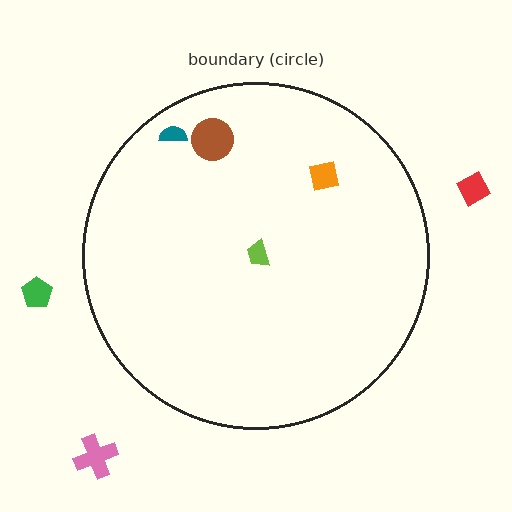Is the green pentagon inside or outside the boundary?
Outside.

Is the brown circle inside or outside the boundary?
Inside.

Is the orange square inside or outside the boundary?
Inside.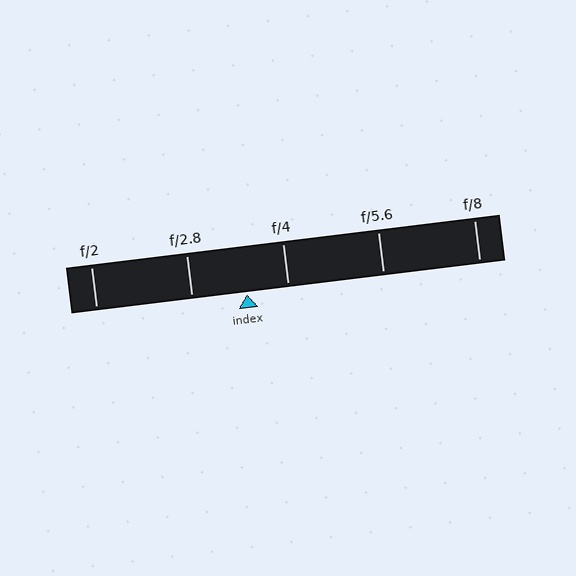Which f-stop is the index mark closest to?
The index mark is closest to f/4.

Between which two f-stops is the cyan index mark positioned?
The index mark is between f/2.8 and f/4.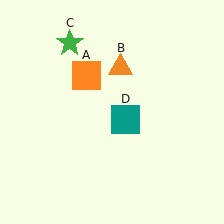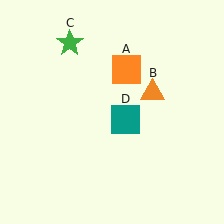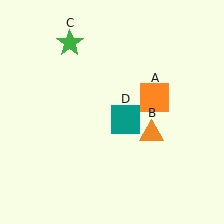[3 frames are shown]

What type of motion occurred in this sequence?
The orange square (object A), orange triangle (object B) rotated clockwise around the center of the scene.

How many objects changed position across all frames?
2 objects changed position: orange square (object A), orange triangle (object B).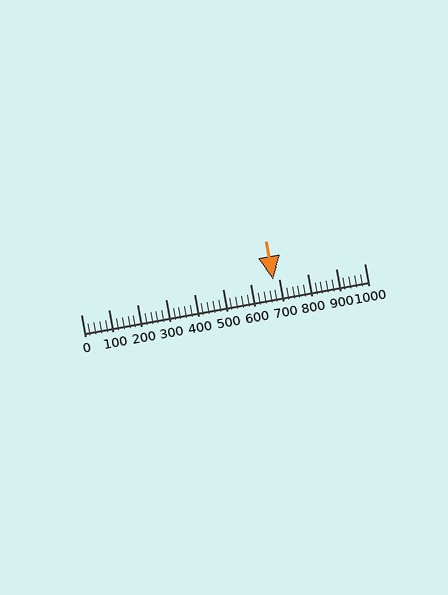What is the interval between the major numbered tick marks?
The major tick marks are spaced 100 units apart.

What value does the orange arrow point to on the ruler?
The orange arrow points to approximately 680.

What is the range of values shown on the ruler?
The ruler shows values from 0 to 1000.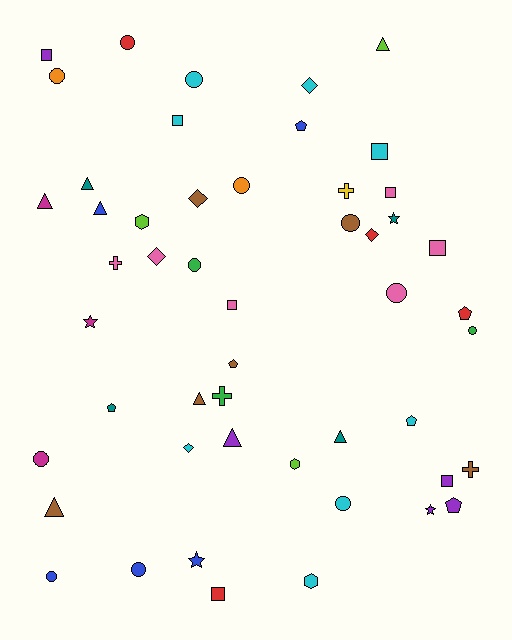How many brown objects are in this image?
There are 6 brown objects.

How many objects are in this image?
There are 50 objects.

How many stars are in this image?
There are 4 stars.